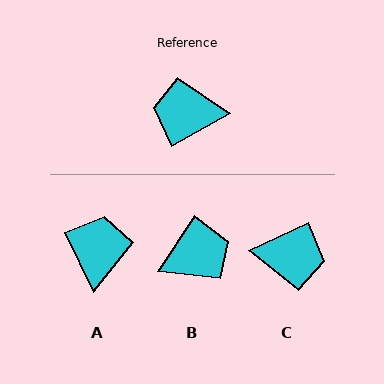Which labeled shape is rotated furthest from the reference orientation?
C, about 177 degrees away.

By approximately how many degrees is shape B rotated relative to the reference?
Approximately 152 degrees clockwise.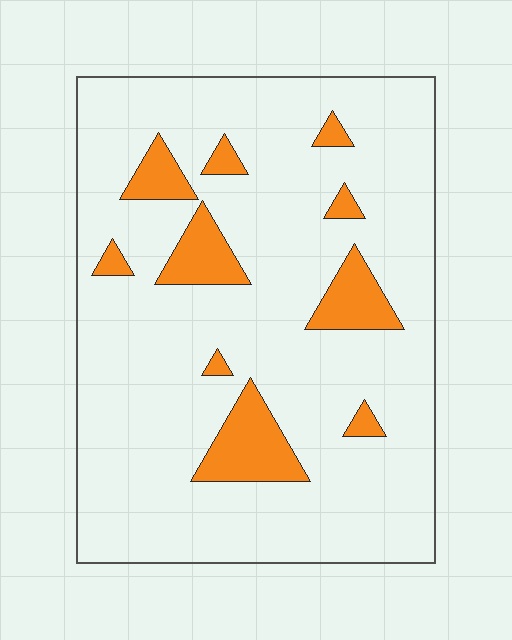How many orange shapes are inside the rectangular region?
10.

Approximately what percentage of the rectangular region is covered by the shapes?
Approximately 15%.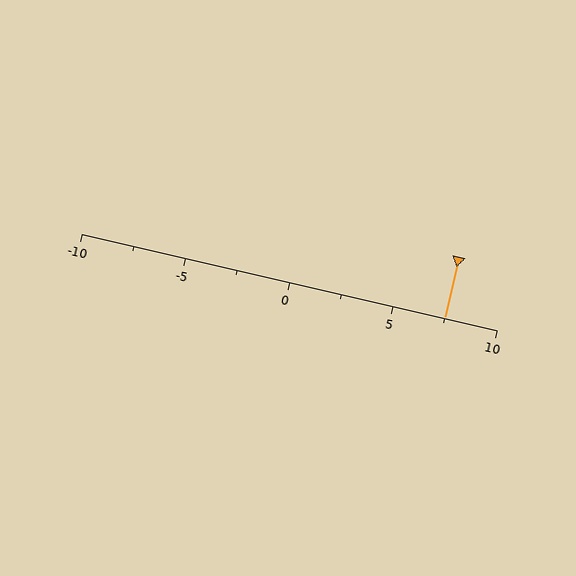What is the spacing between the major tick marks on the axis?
The major ticks are spaced 5 apart.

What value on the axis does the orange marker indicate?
The marker indicates approximately 7.5.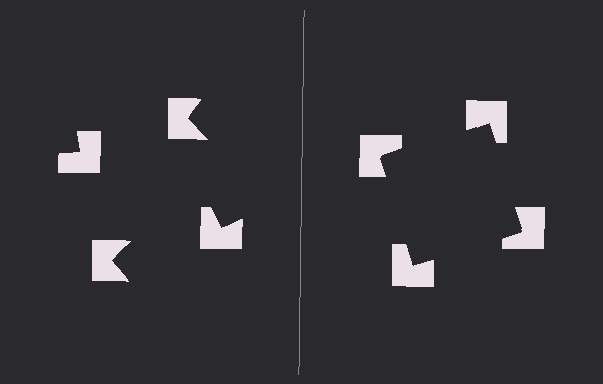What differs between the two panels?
The notched squares are positioned identically on both sides; only the wedge orientations differ. On the right they align to a square; on the left they are misaligned.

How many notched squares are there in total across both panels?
8 — 4 on each side.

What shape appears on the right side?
An illusory square.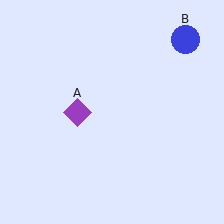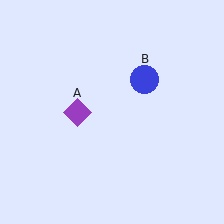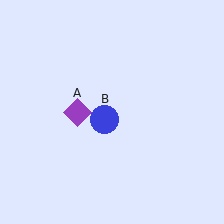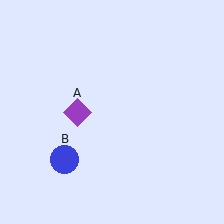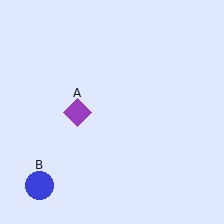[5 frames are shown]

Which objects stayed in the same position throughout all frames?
Purple diamond (object A) remained stationary.